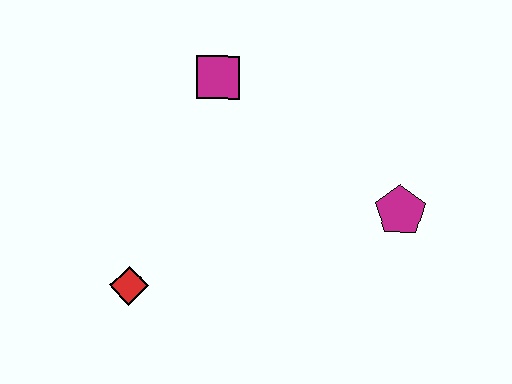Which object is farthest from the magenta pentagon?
The red diamond is farthest from the magenta pentagon.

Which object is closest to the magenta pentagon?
The magenta square is closest to the magenta pentagon.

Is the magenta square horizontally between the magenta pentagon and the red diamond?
Yes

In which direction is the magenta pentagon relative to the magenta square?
The magenta pentagon is to the right of the magenta square.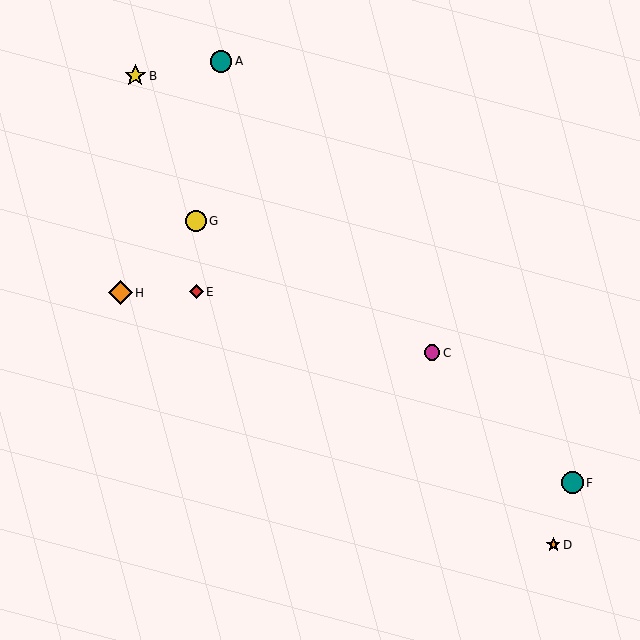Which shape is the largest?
The orange diamond (labeled H) is the largest.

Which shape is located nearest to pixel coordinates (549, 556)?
The orange star (labeled D) at (553, 545) is nearest to that location.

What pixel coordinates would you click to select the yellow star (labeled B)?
Click at (135, 76) to select the yellow star B.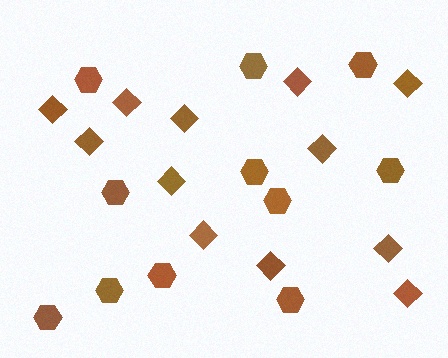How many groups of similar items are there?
There are 2 groups: one group of diamonds (12) and one group of hexagons (11).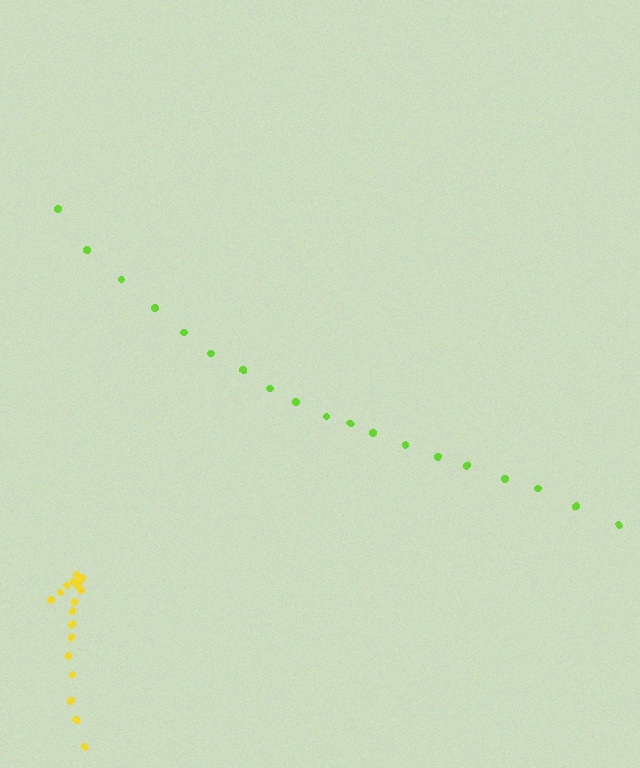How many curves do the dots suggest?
There are 2 distinct paths.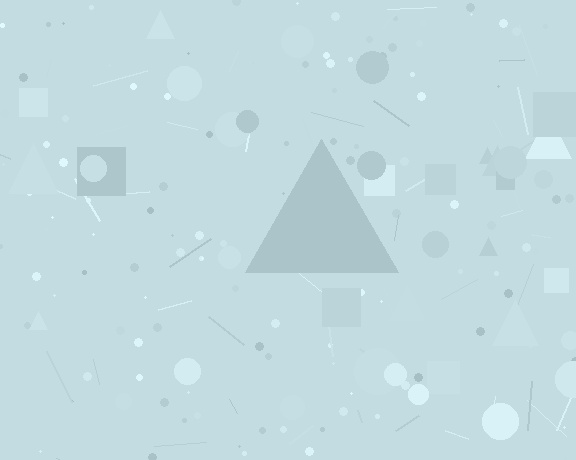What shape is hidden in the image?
A triangle is hidden in the image.